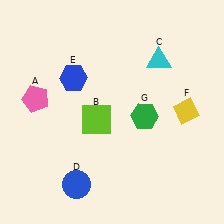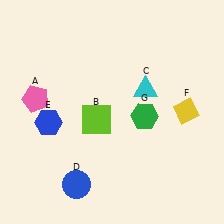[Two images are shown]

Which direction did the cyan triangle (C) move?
The cyan triangle (C) moved down.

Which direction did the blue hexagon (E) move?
The blue hexagon (E) moved down.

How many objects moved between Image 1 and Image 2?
2 objects moved between the two images.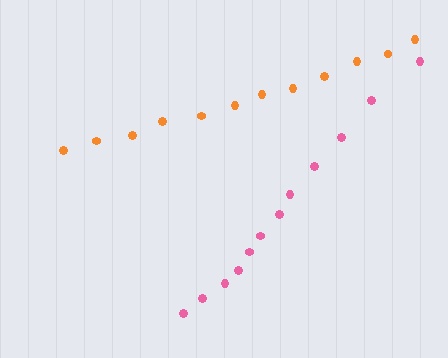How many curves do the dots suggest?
There are 2 distinct paths.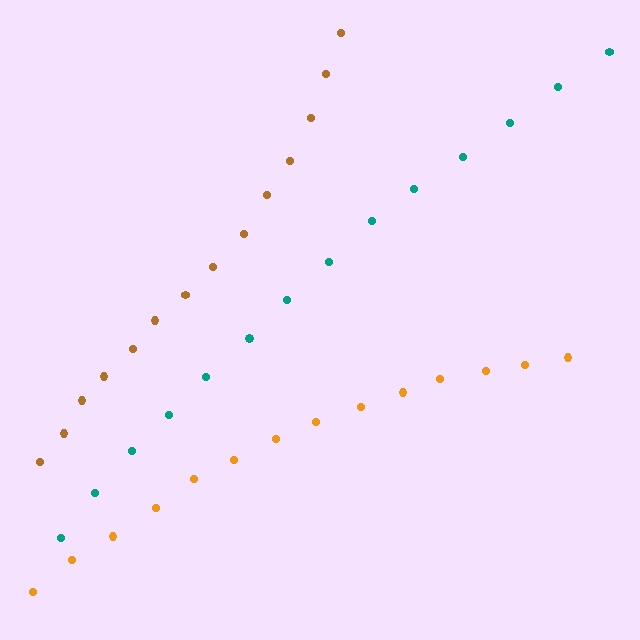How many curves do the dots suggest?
There are 3 distinct paths.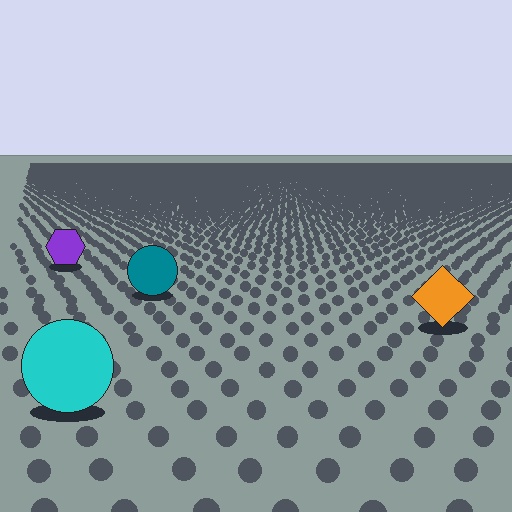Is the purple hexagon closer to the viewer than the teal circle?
No. The teal circle is closer — you can tell from the texture gradient: the ground texture is coarser near it.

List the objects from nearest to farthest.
From nearest to farthest: the cyan circle, the orange diamond, the teal circle, the purple hexagon.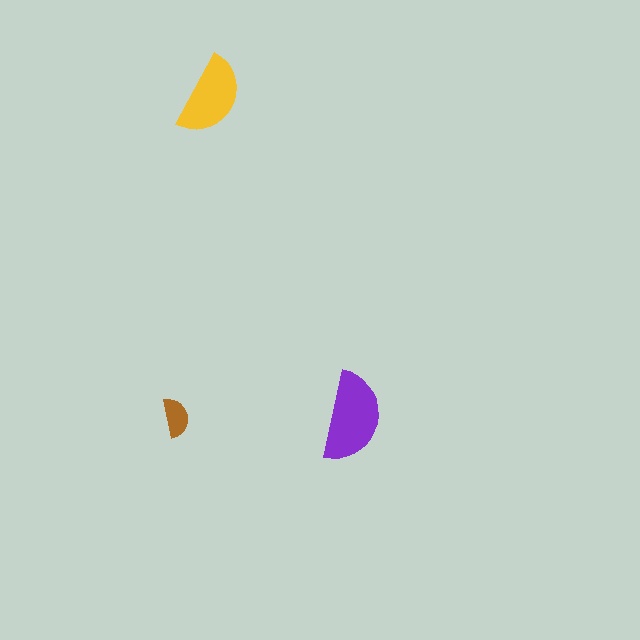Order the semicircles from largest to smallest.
the purple one, the yellow one, the brown one.